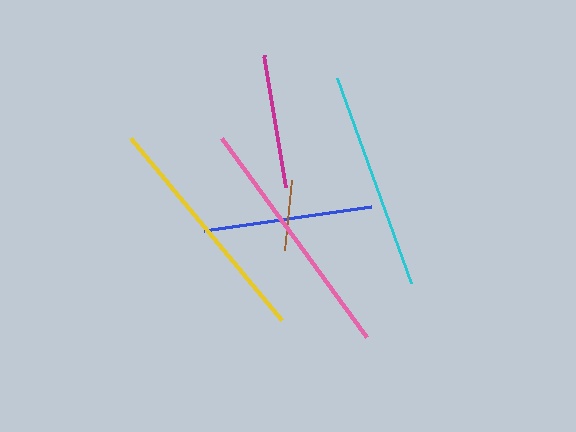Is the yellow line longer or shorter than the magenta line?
The yellow line is longer than the magenta line.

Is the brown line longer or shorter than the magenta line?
The magenta line is longer than the brown line.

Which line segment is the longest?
The pink line is the longest at approximately 246 pixels.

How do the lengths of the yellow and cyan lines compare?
The yellow and cyan lines are approximately the same length.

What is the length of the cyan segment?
The cyan segment is approximately 218 pixels long.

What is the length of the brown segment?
The brown segment is approximately 70 pixels long.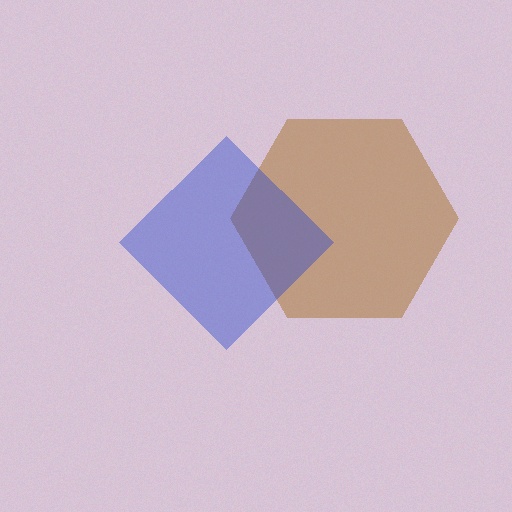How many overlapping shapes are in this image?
There are 2 overlapping shapes in the image.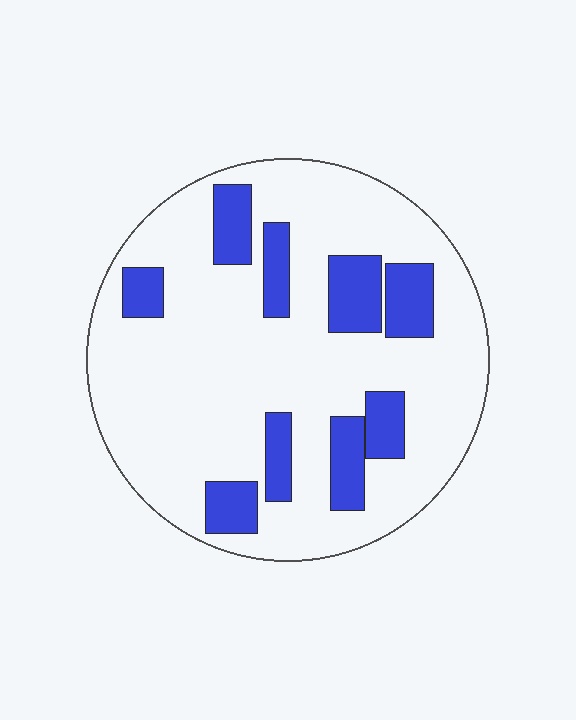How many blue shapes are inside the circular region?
9.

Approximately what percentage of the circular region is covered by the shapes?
Approximately 20%.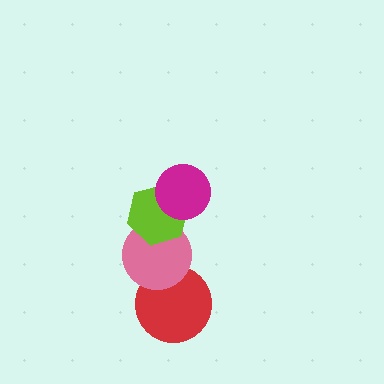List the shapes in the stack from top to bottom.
From top to bottom: the magenta circle, the lime hexagon, the pink circle, the red circle.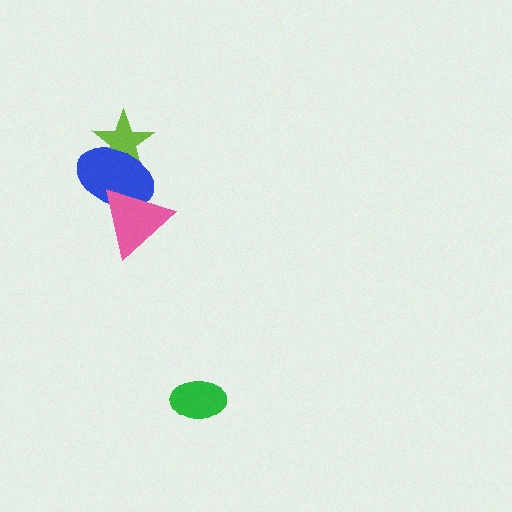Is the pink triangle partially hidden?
No, no other shape covers it.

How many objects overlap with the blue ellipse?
2 objects overlap with the blue ellipse.